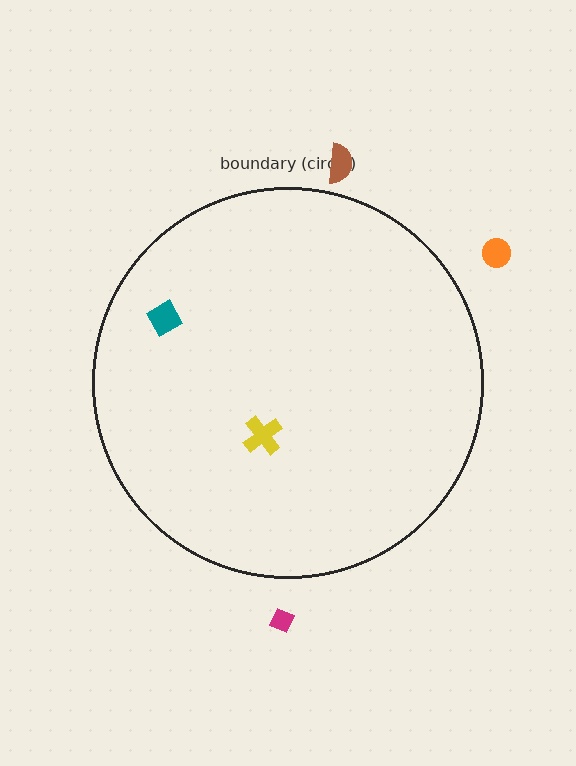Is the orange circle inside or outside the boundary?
Outside.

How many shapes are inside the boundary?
2 inside, 3 outside.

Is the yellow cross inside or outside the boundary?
Inside.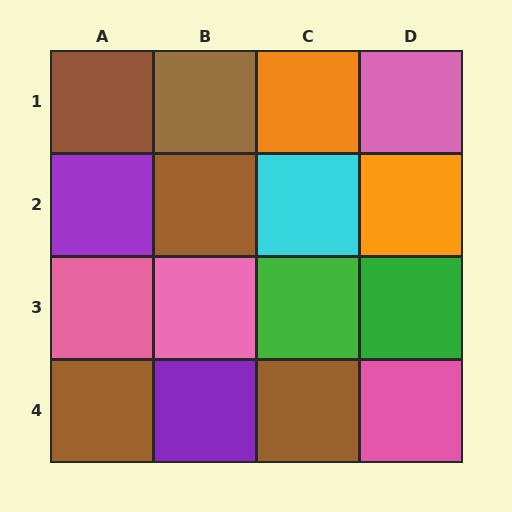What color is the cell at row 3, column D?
Green.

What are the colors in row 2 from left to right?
Purple, brown, cyan, orange.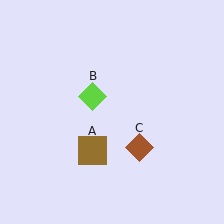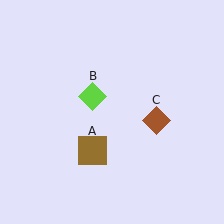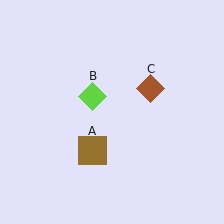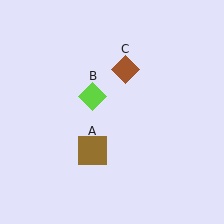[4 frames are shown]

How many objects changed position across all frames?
1 object changed position: brown diamond (object C).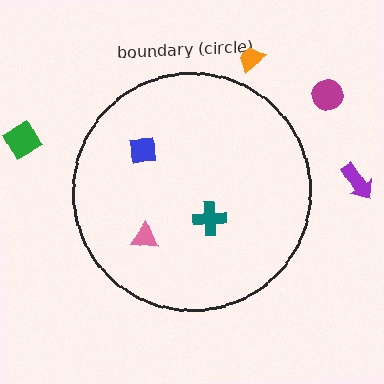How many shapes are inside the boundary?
3 inside, 4 outside.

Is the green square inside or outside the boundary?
Outside.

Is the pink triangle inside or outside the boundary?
Inside.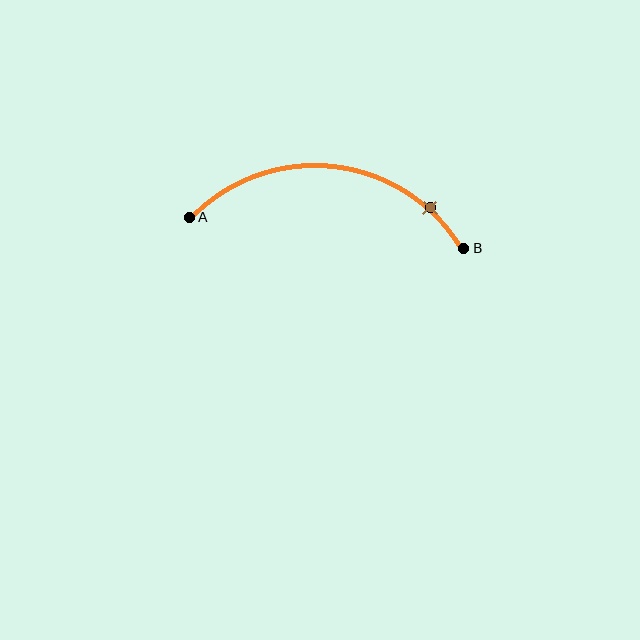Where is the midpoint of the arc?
The arc midpoint is the point on the curve farthest from the straight line joining A and B. It sits above that line.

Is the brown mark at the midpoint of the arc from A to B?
No. The brown mark lies on the arc but is closer to endpoint B. The arc midpoint would be at the point on the curve equidistant along the arc from both A and B.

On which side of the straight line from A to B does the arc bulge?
The arc bulges above the straight line connecting A and B.